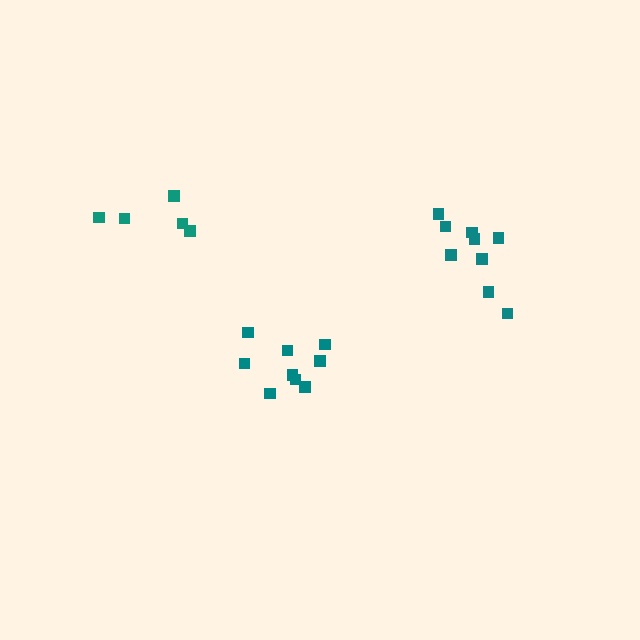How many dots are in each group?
Group 1: 9 dots, Group 2: 9 dots, Group 3: 5 dots (23 total).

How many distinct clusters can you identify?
There are 3 distinct clusters.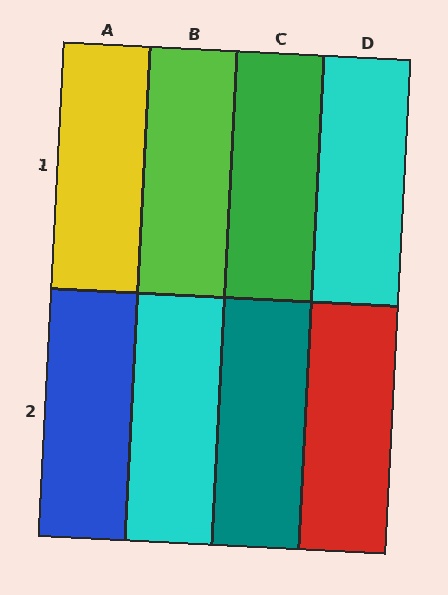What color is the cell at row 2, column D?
Red.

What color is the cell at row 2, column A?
Blue.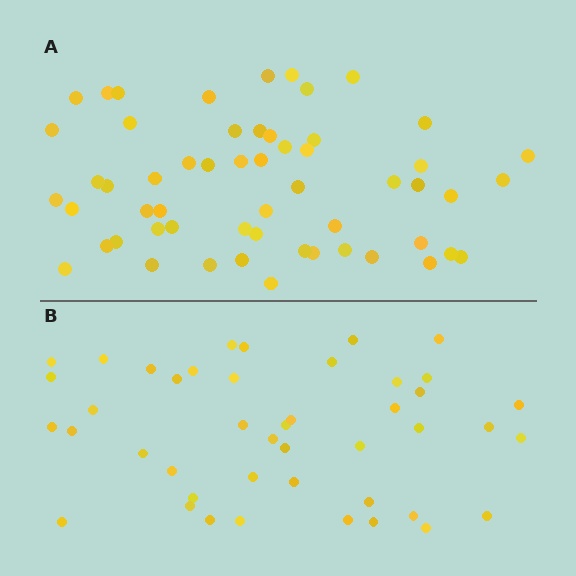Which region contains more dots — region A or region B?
Region A (the top region) has more dots.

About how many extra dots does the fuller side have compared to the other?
Region A has roughly 12 or so more dots than region B.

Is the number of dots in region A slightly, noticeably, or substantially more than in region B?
Region A has noticeably more, but not dramatically so. The ratio is roughly 1.3 to 1.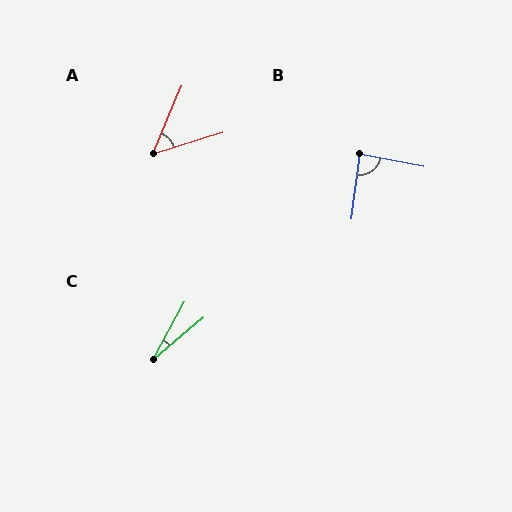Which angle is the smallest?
C, at approximately 21 degrees.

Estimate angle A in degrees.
Approximately 51 degrees.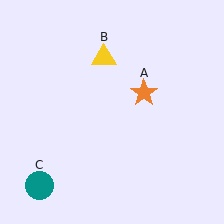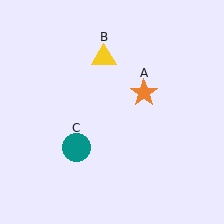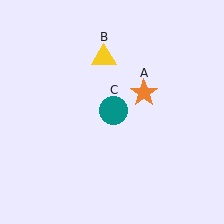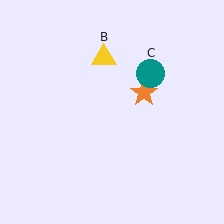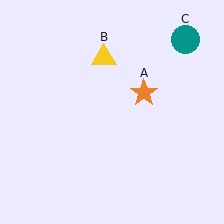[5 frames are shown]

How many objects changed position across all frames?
1 object changed position: teal circle (object C).